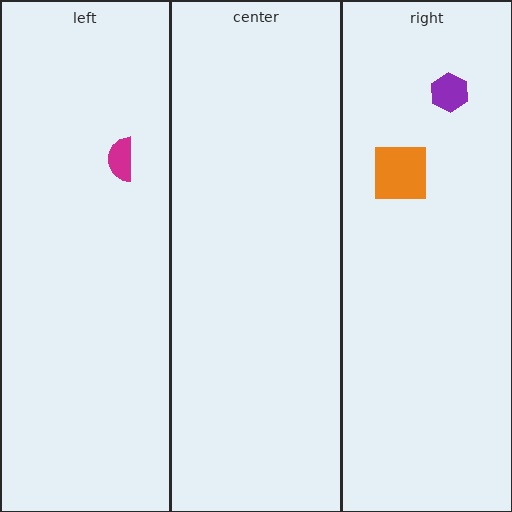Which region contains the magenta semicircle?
The left region.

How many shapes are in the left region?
1.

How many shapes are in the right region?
2.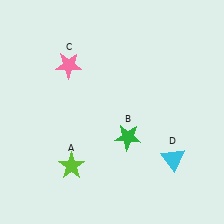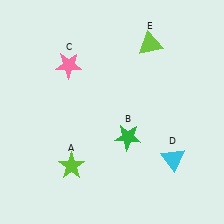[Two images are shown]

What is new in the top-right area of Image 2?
A lime triangle (E) was added in the top-right area of Image 2.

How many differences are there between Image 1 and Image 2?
There is 1 difference between the two images.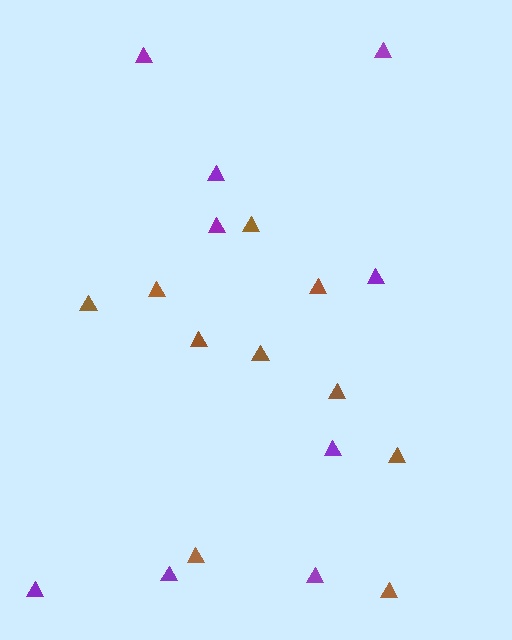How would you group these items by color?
There are 2 groups: one group of purple triangles (9) and one group of brown triangles (10).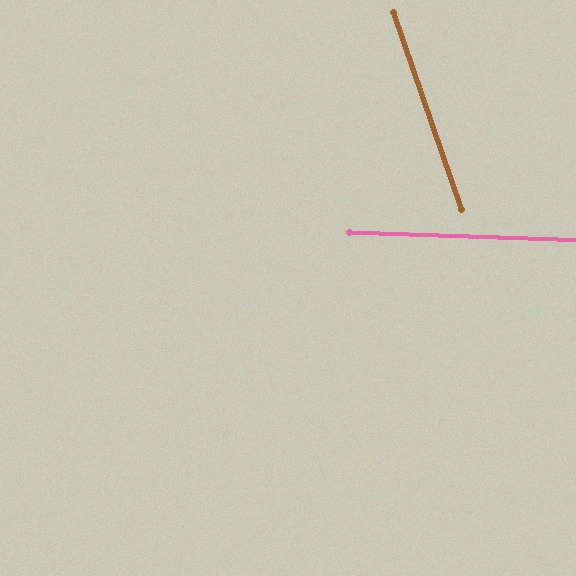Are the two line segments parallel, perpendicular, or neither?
Neither parallel nor perpendicular — they differ by about 69°.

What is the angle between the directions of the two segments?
Approximately 69 degrees.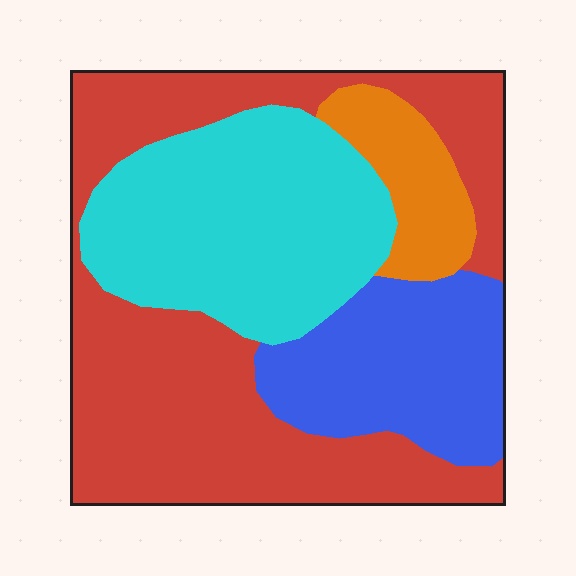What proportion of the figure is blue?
Blue covers around 20% of the figure.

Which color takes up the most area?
Red, at roughly 45%.